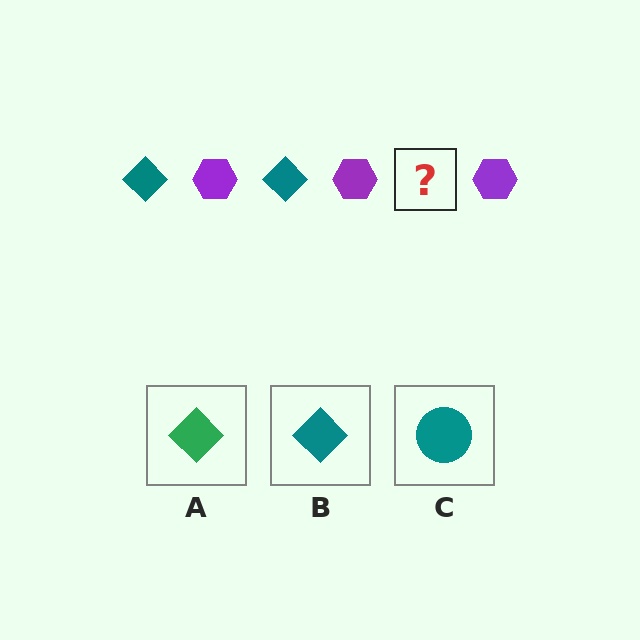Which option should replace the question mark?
Option B.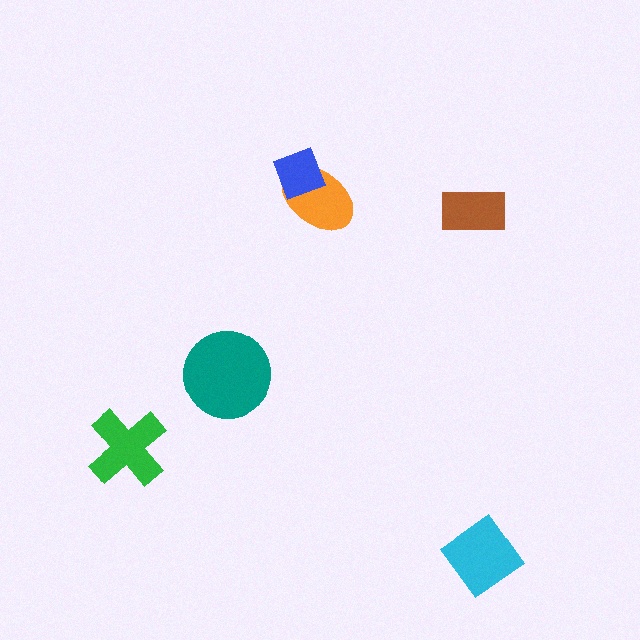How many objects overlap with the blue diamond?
1 object overlaps with the blue diamond.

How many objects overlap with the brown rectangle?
0 objects overlap with the brown rectangle.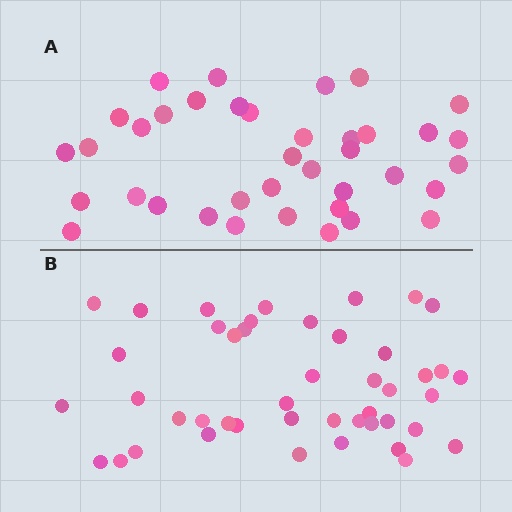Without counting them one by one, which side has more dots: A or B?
Region B (the bottom region) has more dots.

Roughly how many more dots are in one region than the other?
Region B has roughly 8 or so more dots than region A.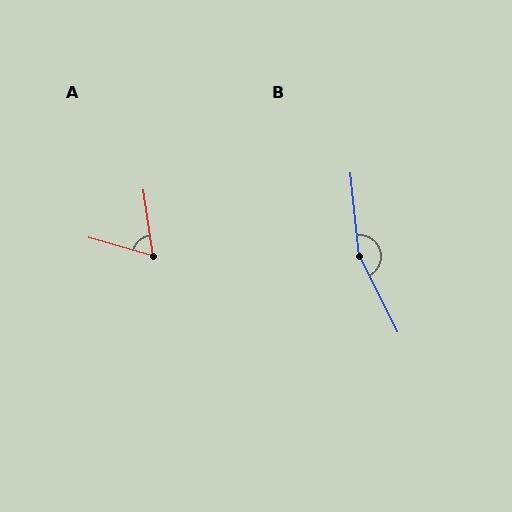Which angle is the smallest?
A, at approximately 66 degrees.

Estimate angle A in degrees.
Approximately 66 degrees.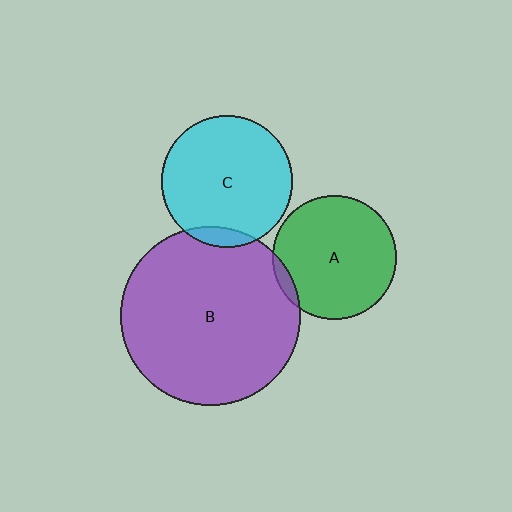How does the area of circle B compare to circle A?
Approximately 2.1 times.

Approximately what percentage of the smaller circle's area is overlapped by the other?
Approximately 10%.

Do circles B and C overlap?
Yes.